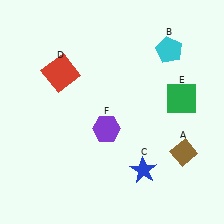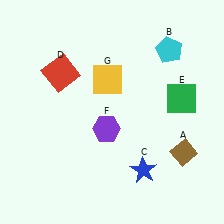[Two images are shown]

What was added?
A yellow square (G) was added in Image 2.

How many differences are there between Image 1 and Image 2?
There is 1 difference between the two images.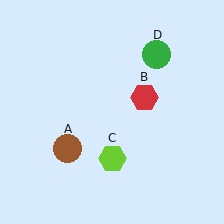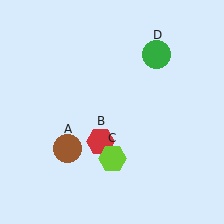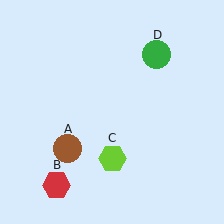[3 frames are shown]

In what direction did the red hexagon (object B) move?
The red hexagon (object B) moved down and to the left.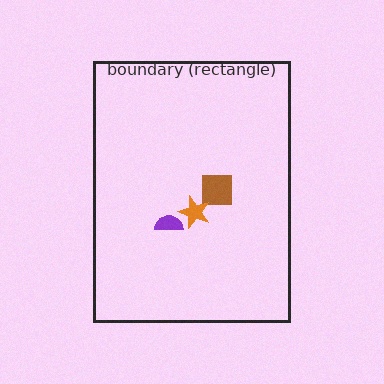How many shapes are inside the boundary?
3 inside, 0 outside.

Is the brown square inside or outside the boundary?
Inside.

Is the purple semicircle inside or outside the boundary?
Inside.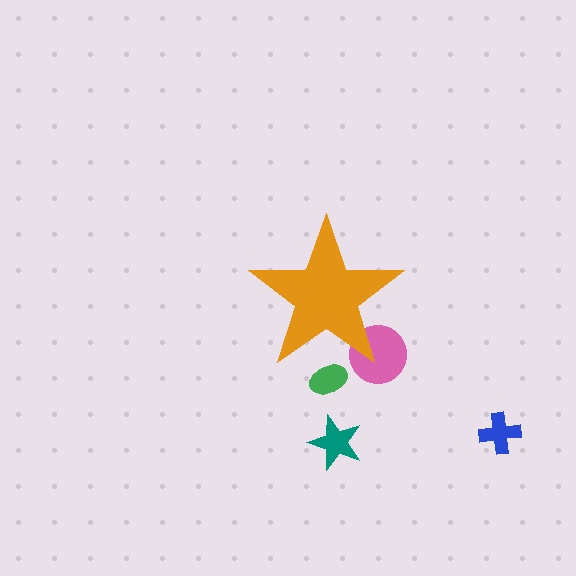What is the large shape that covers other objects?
An orange star.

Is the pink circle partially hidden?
Yes, the pink circle is partially hidden behind the orange star.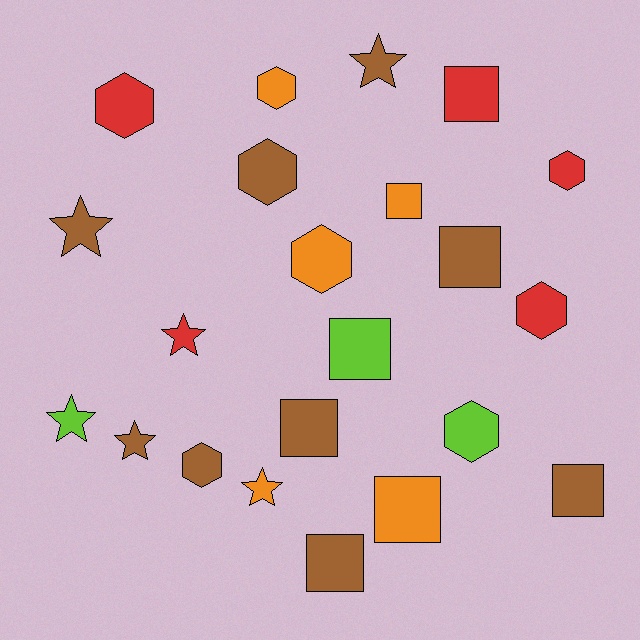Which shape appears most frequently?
Hexagon, with 8 objects.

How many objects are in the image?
There are 22 objects.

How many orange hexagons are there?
There are 2 orange hexagons.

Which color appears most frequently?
Brown, with 9 objects.